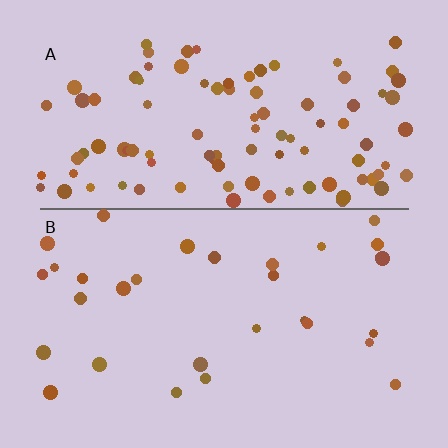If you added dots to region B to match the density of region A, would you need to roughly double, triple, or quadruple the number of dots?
Approximately triple.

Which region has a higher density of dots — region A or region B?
A (the top).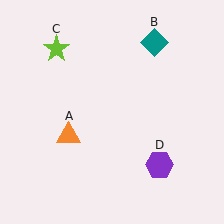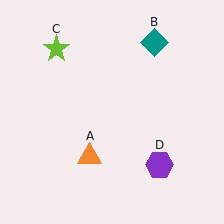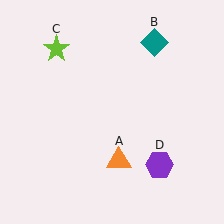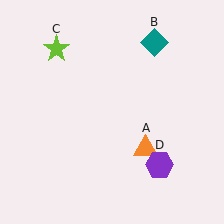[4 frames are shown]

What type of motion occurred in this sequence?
The orange triangle (object A) rotated counterclockwise around the center of the scene.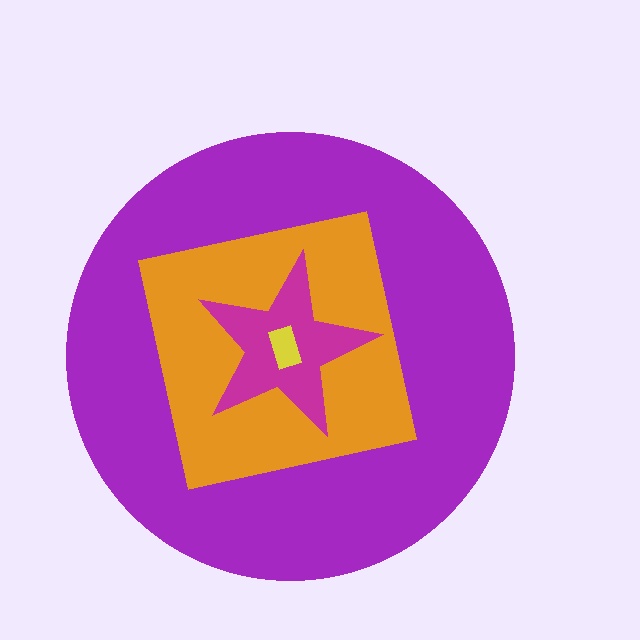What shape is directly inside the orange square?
The magenta star.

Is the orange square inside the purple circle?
Yes.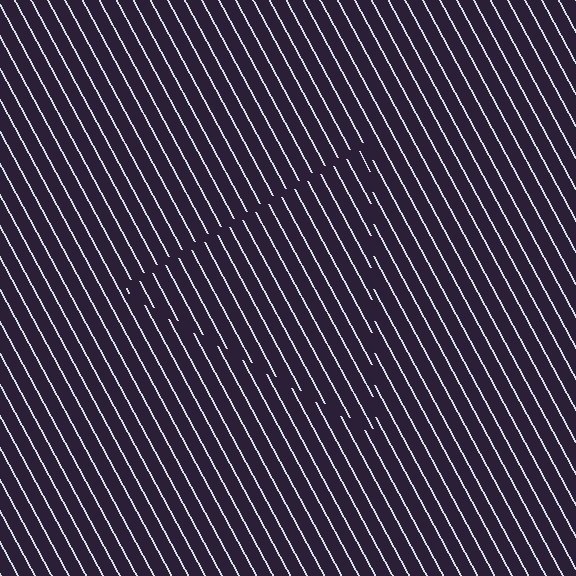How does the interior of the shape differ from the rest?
The interior of the shape contains the same grating, shifted by half a period — the contour is defined by the phase discontinuity where line-ends from the inner and outer gratings abut.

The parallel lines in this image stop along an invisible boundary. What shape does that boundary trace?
An illusory triangle. The interior of the shape contains the same grating, shifted by half a period — the contour is defined by the phase discontinuity where line-ends from the inner and outer gratings abut.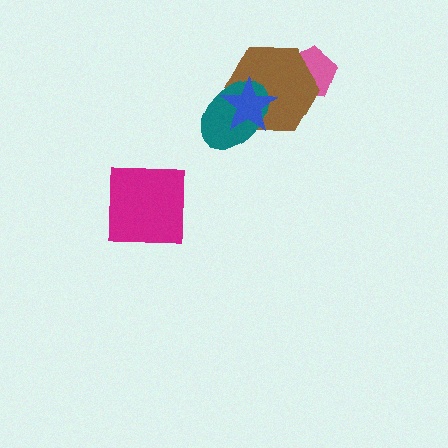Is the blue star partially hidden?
No, no other shape covers it.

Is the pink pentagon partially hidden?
Yes, it is partially covered by another shape.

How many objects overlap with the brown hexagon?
3 objects overlap with the brown hexagon.